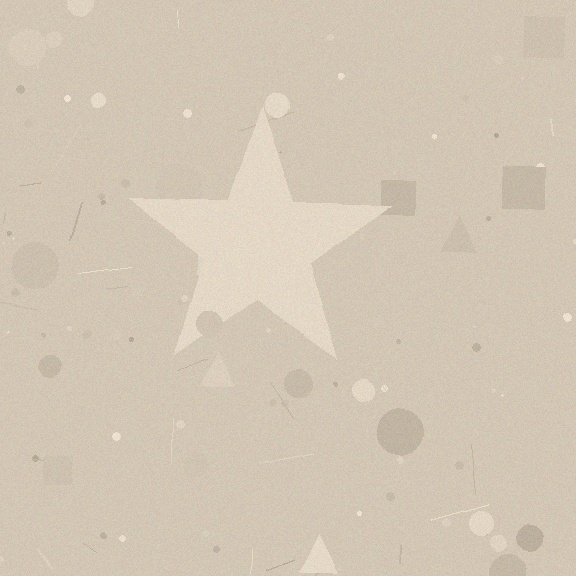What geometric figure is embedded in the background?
A star is embedded in the background.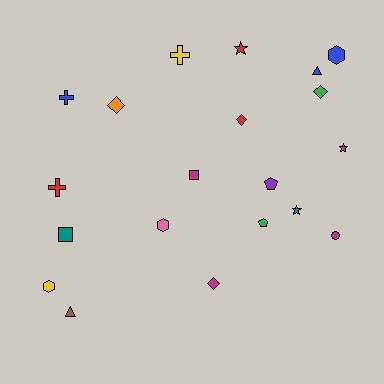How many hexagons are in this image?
There are 3 hexagons.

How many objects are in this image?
There are 20 objects.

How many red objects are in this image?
There are 3 red objects.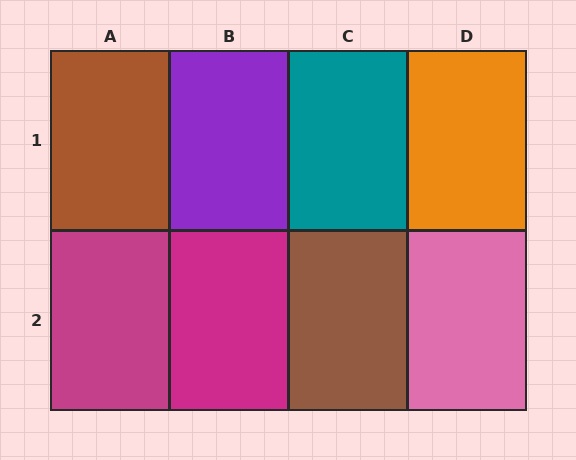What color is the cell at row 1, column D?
Orange.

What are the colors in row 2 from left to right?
Magenta, magenta, brown, pink.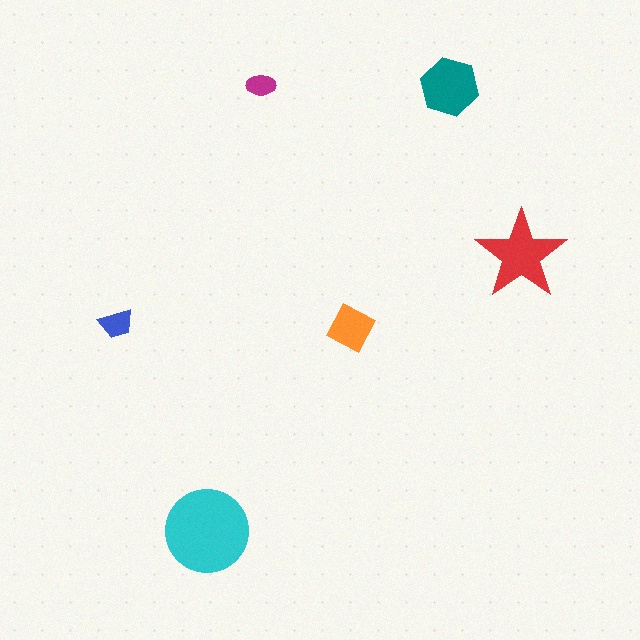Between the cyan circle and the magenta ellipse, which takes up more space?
The cyan circle.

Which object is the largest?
The cyan circle.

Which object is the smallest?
The magenta ellipse.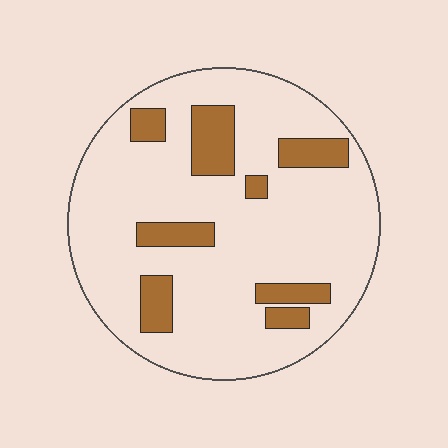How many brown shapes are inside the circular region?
8.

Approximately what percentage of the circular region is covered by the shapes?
Approximately 15%.